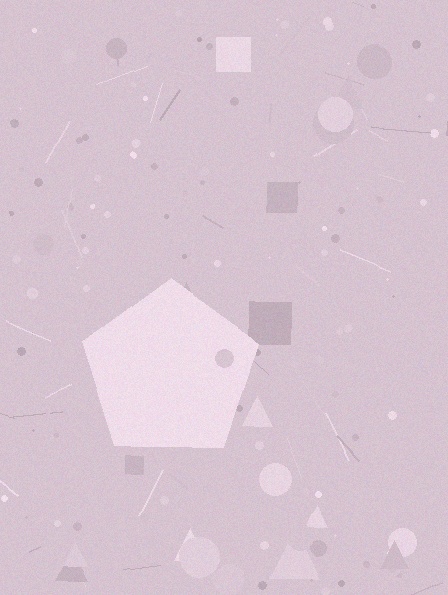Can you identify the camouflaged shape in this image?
The camouflaged shape is a pentagon.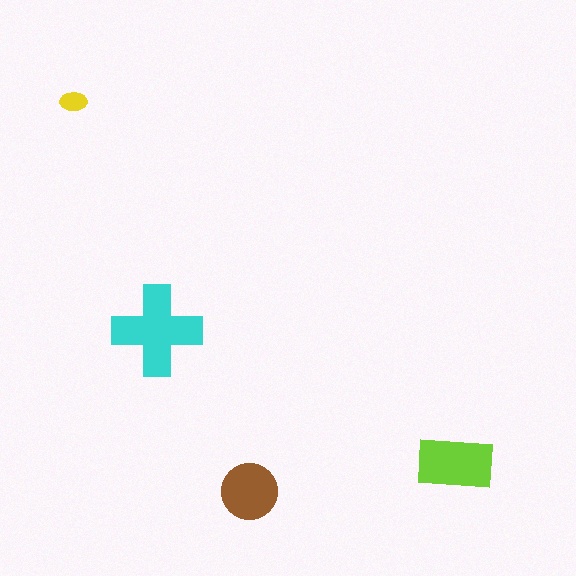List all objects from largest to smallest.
The cyan cross, the lime rectangle, the brown circle, the yellow ellipse.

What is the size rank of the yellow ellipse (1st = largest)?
4th.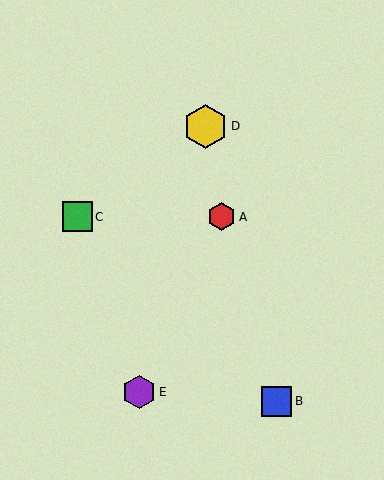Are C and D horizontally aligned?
No, C is at y≈217 and D is at y≈126.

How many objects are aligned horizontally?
2 objects (A, C) are aligned horizontally.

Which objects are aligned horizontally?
Objects A, C are aligned horizontally.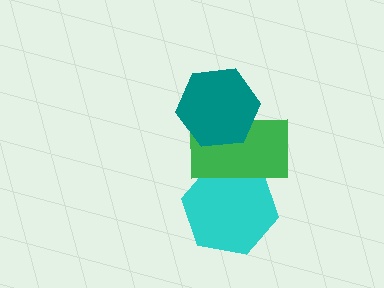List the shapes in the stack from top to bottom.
From top to bottom: the teal hexagon, the green rectangle, the cyan hexagon.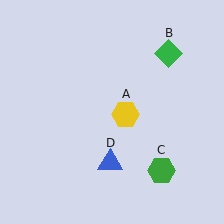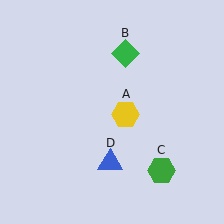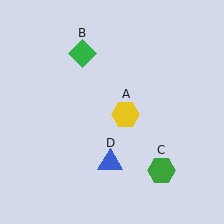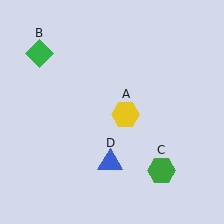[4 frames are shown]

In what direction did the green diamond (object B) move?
The green diamond (object B) moved left.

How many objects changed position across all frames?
1 object changed position: green diamond (object B).